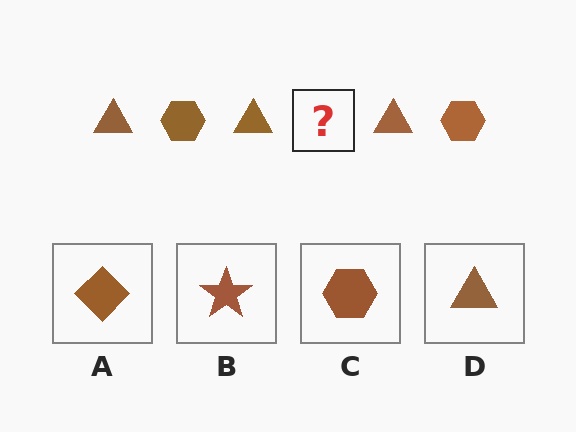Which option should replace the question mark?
Option C.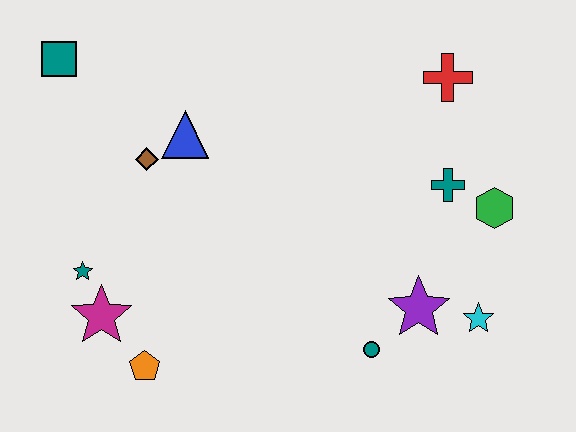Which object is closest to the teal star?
The magenta star is closest to the teal star.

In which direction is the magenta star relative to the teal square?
The magenta star is below the teal square.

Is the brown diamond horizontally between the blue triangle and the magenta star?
Yes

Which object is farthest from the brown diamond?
The cyan star is farthest from the brown diamond.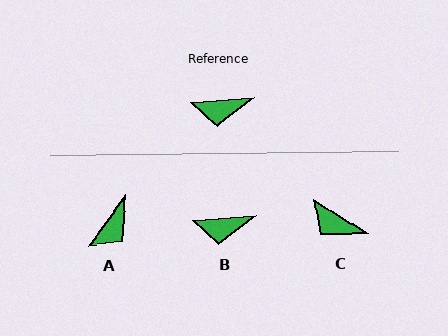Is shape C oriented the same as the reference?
No, it is off by about 37 degrees.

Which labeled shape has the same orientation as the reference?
B.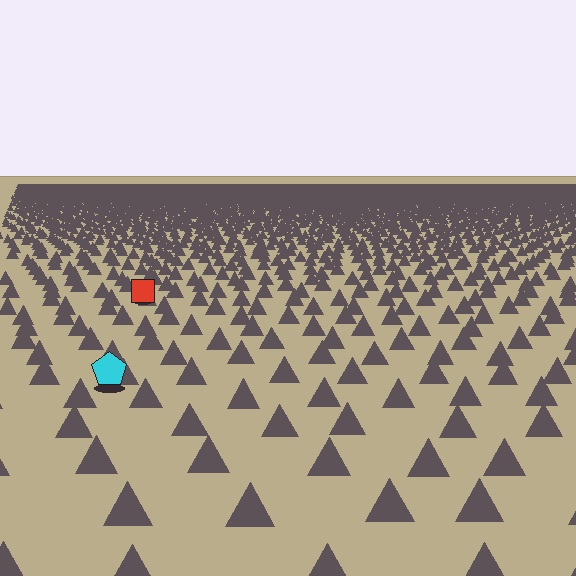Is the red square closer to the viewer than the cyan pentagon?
No. The cyan pentagon is closer — you can tell from the texture gradient: the ground texture is coarser near it.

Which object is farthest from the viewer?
The red square is farthest from the viewer. It appears smaller and the ground texture around it is denser.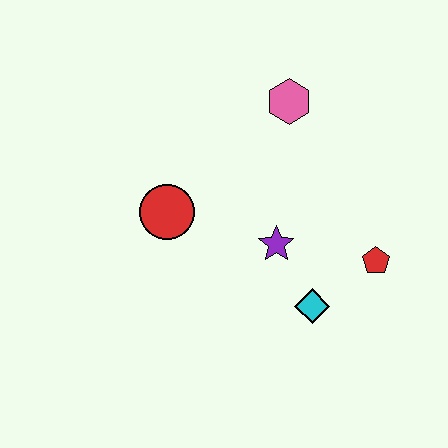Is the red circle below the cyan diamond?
No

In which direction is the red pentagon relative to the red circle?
The red pentagon is to the right of the red circle.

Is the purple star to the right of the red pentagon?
No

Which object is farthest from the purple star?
The pink hexagon is farthest from the purple star.